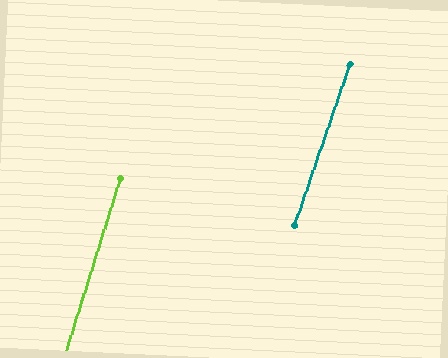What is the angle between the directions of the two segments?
Approximately 1 degree.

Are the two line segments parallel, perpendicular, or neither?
Parallel — their directions differ by only 1.4°.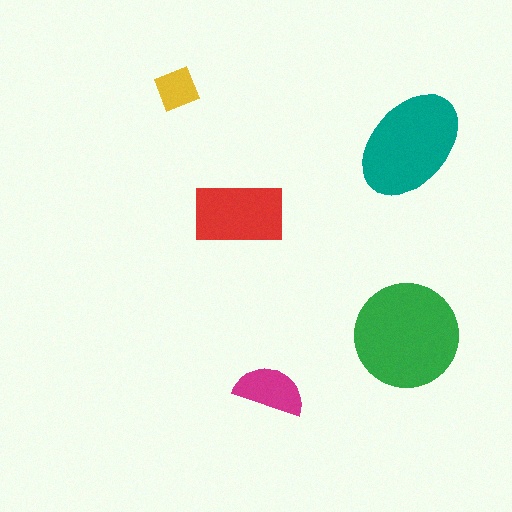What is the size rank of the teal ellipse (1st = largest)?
2nd.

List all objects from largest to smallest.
The green circle, the teal ellipse, the red rectangle, the magenta semicircle, the yellow square.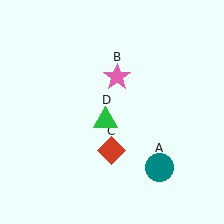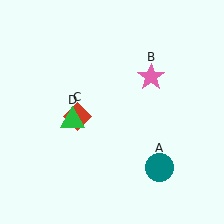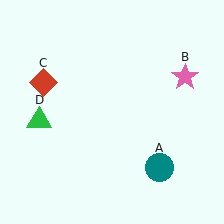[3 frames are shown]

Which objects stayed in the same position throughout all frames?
Teal circle (object A) remained stationary.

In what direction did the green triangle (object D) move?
The green triangle (object D) moved left.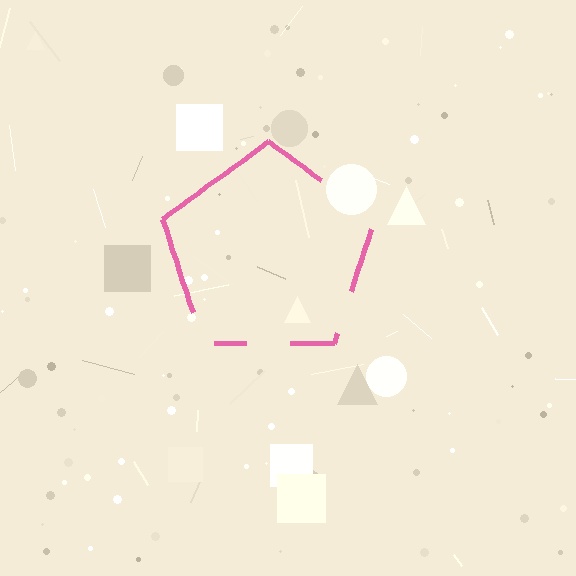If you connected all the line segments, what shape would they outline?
They would outline a pentagon.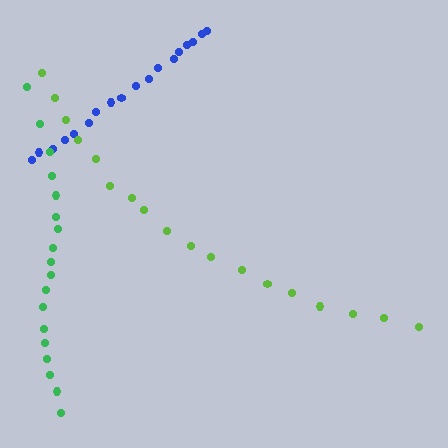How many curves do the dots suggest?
There are 3 distinct paths.